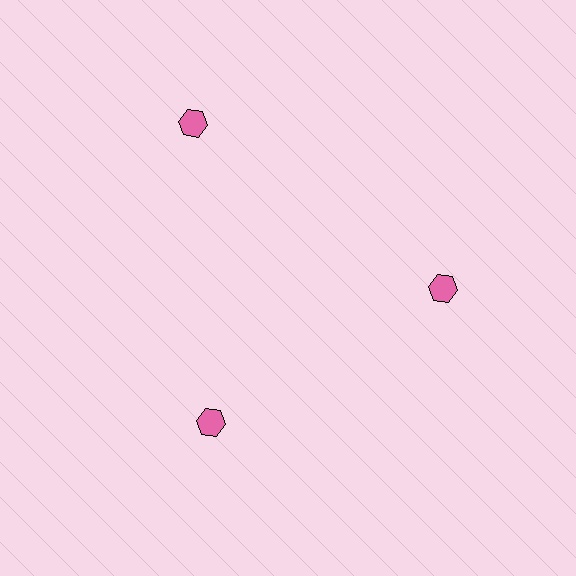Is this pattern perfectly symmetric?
No. The 3 pink hexagons are arranged in a ring, but one element near the 11 o'clock position is pushed outward from the center, breaking the 3-fold rotational symmetry.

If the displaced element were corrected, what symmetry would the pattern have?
It would have 3-fold rotational symmetry — the pattern would map onto itself every 120 degrees.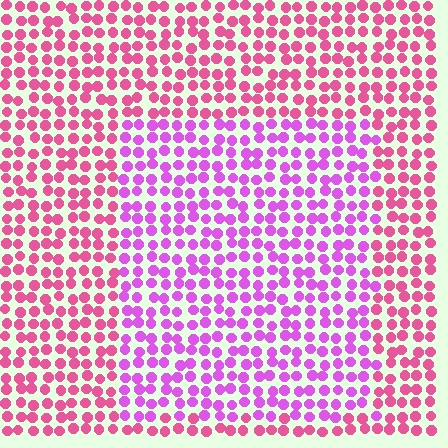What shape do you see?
I see a rectangle.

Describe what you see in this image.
The image is filled with small pink elements in a uniform arrangement. A rectangle-shaped region is visible where the elements are tinted to a slightly different hue, forming a subtle color boundary.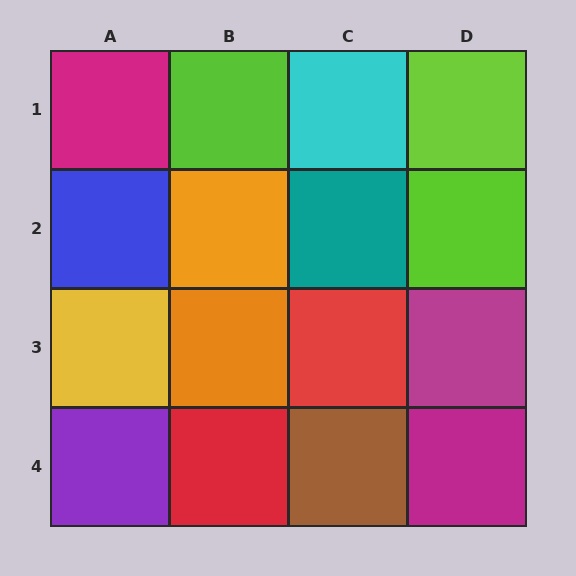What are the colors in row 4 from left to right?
Purple, red, brown, magenta.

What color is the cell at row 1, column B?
Lime.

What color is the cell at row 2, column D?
Lime.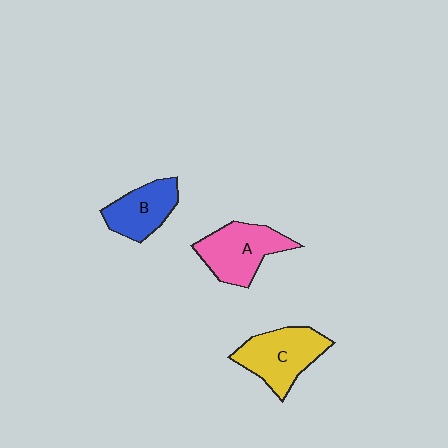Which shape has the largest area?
Shape C (yellow).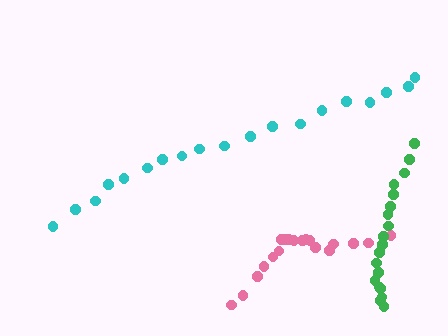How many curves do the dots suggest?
There are 3 distinct paths.